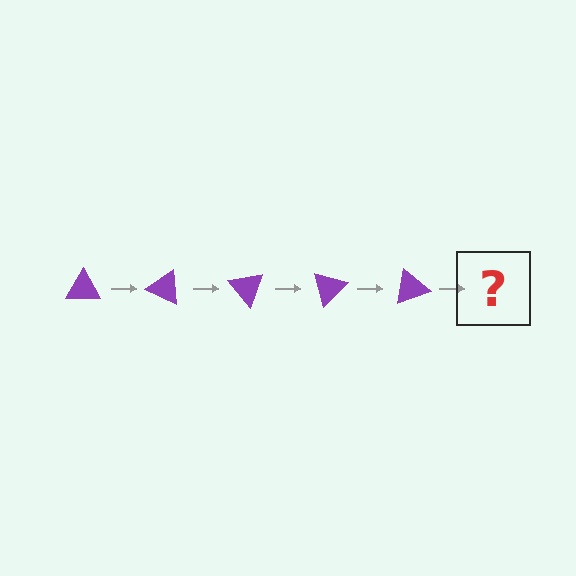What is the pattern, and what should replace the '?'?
The pattern is that the triangle rotates 25 degrees each step. The '?' should be a purple triangle rotated 125 degrees.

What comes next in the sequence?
The next element should be a purple triangle rotated 125 degrees.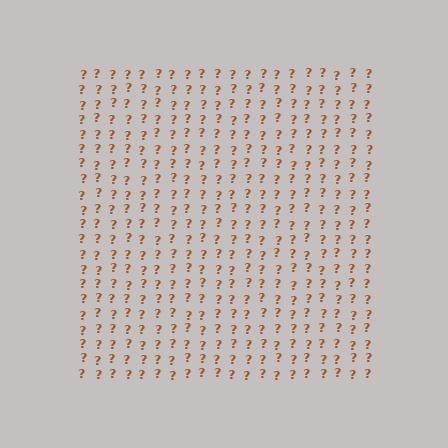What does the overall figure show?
The overall figure shows a square.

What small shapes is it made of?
It is made of small question marks.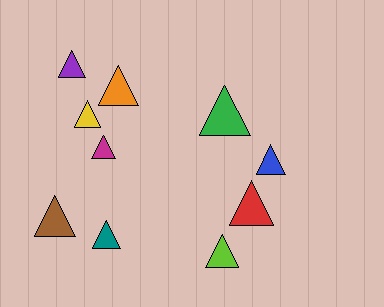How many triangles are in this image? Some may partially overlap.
There are 10 triangles.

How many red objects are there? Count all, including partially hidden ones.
There is 1 red object.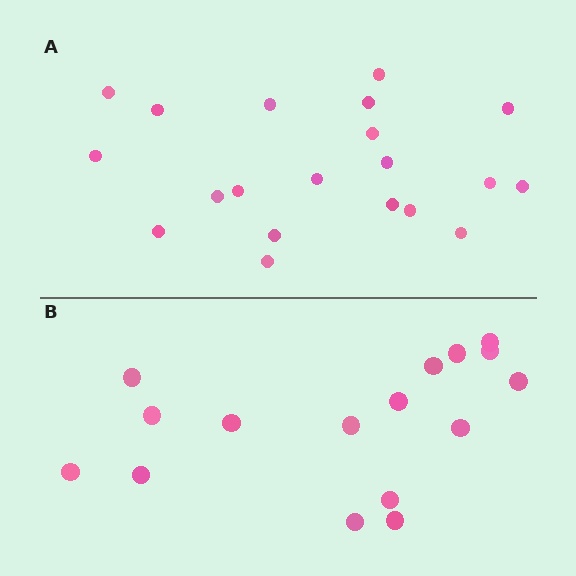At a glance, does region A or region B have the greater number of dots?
Region A (the top region) has more dots.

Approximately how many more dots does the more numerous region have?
Region A has about 4 more dots than region B.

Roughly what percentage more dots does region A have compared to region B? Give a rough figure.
About 25% more.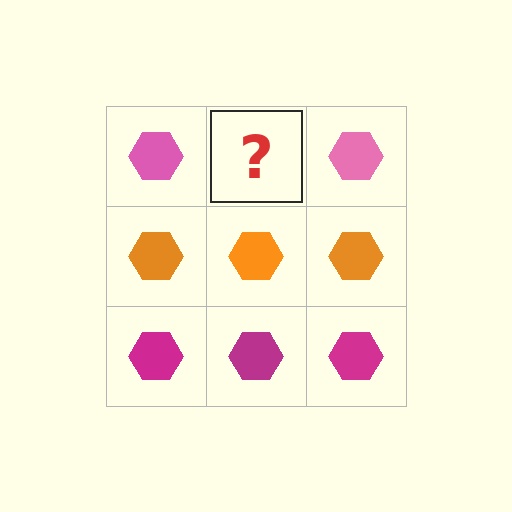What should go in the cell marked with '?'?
The missing cell should contain a pink hexagon.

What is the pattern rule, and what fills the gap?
The rule is that each row has a consistent color. The gap should be filled with a pink hexagon.